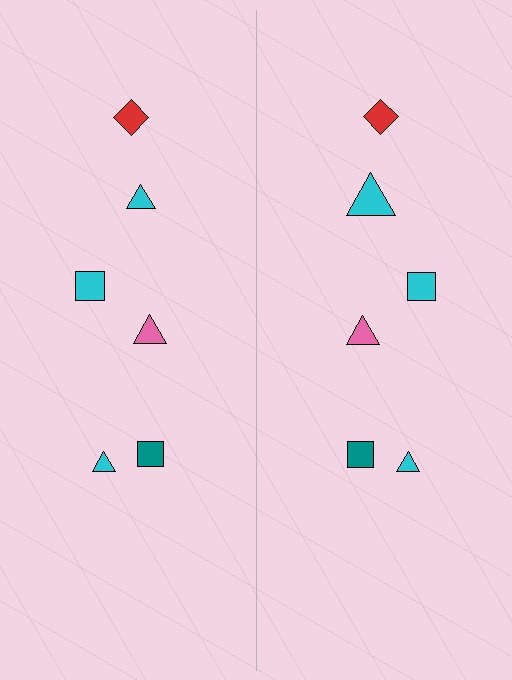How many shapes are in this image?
There are 12 shapes in this image.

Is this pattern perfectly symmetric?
No, the pattern is not perfectly symmetric. The cyan triangle on the right side has a different size than its mirror counterpart.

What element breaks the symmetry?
The cyan triangle on the right side has a different size than its mirror counterpart.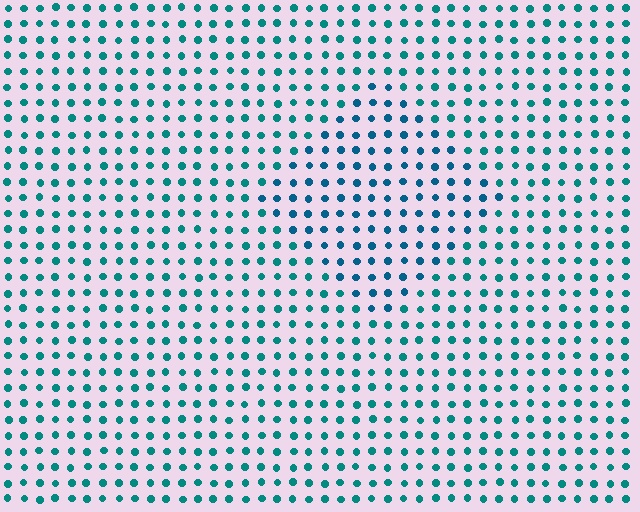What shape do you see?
I see a diamond.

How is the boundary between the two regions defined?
The boundary is defined purely by a slight shift in hue (about 23 degrees). Spacing, size, and orientation are identical on both sides.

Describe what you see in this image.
The image is filled with small teal elements in a uniform arrangement. A diamond-shaped region is visible where the elements are tinted to a slightly different hue, forming a subtle color boundary.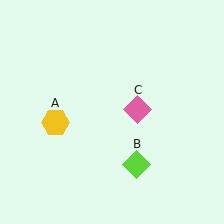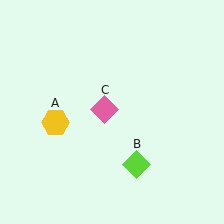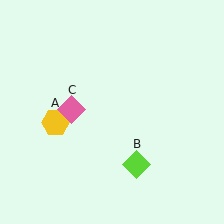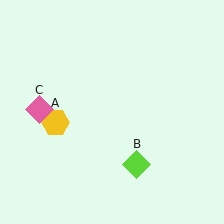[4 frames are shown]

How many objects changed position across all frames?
1 object changed position: pink diamond (object C).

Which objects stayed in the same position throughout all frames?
Yellow hexagon (object A) and lime diamond (object B) remained stationary.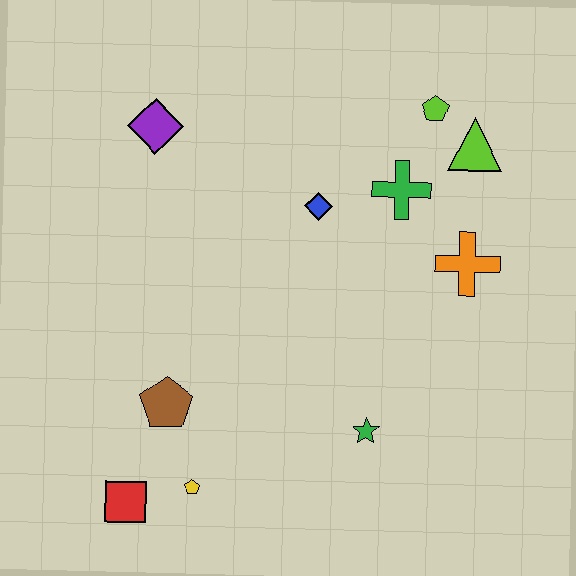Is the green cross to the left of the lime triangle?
Yes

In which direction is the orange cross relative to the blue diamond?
The orange cross is to the right of the blue diamond.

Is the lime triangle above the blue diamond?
Yes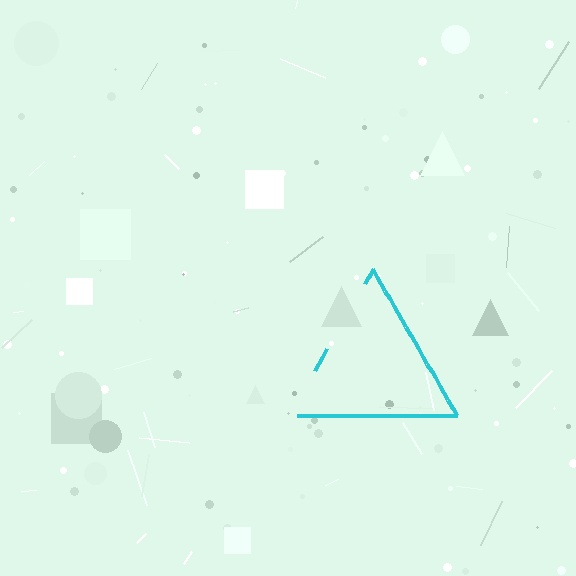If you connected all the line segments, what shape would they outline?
They would outline a triangle.